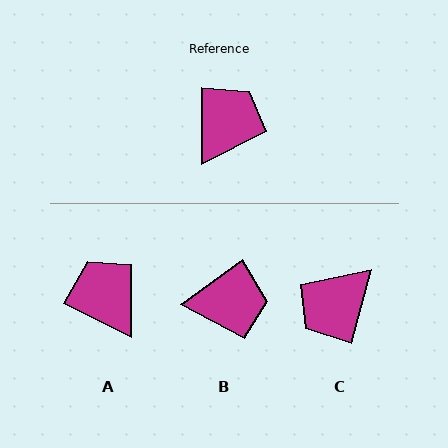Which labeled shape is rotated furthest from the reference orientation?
C, about 165 degrees away.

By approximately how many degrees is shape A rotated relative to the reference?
Approximately 63 degrees counter-clockwise.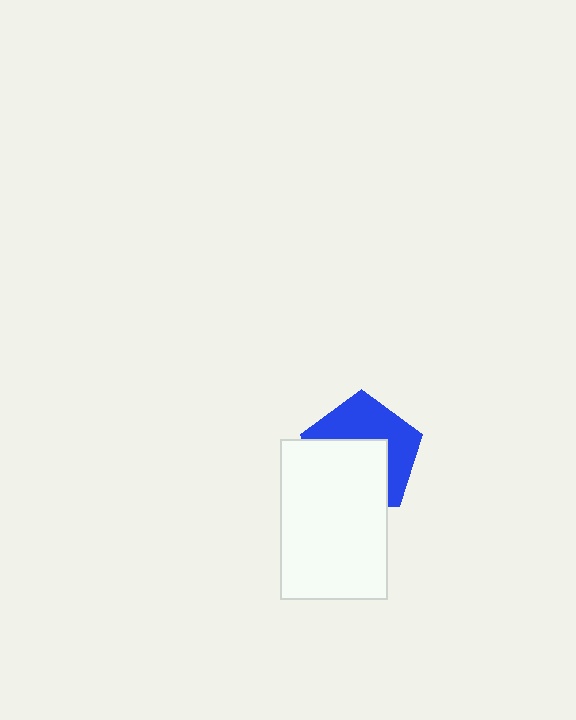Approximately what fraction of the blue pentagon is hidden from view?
Roughly 51% of the blue pentagon is hidden behind the white rectangle.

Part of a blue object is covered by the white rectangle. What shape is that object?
It is a pentagon.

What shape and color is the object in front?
The object in front is a white rectangle.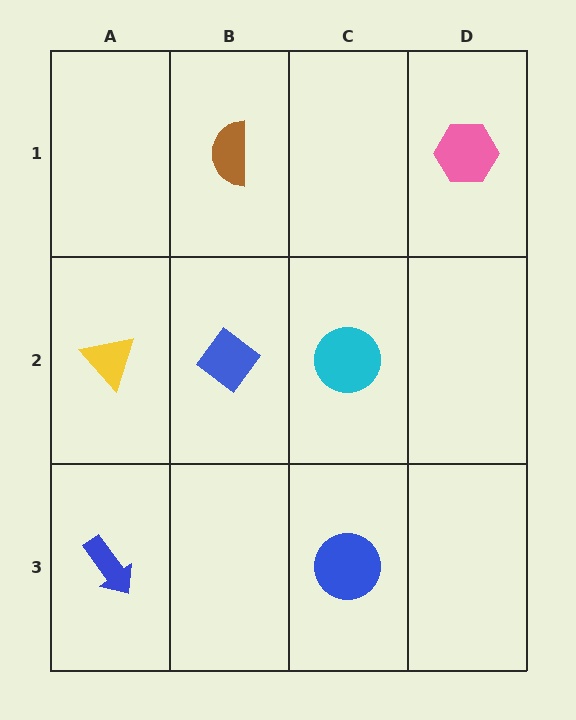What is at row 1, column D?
A pink hexagon.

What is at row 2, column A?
A yellow triangle.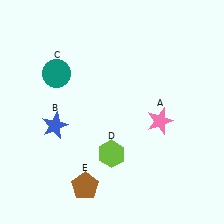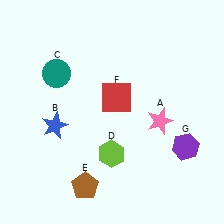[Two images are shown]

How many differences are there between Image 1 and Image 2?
There are 2 differences between the two images.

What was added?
A red square (F), a purple hexagon (G) were added in Image 2.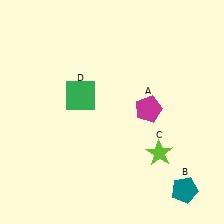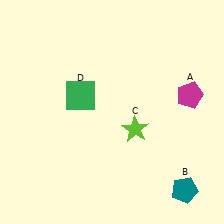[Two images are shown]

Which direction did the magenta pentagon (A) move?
The magenta pentagon (A) moved right.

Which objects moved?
The objects that moved are: the magenta pentagon (A), the lime star (C).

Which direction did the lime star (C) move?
The lime star (C) moved left.